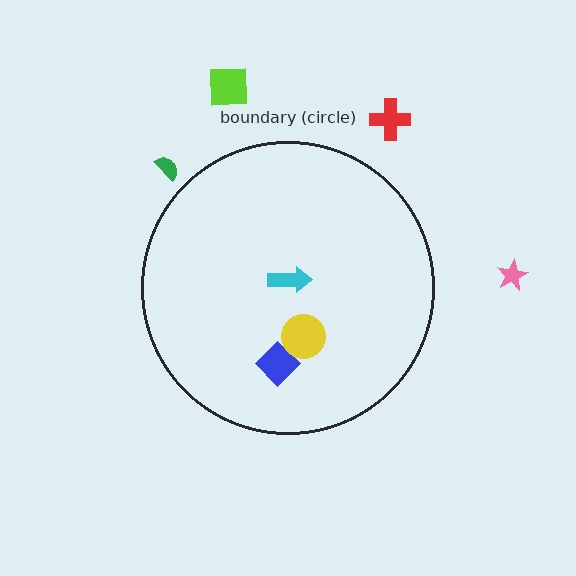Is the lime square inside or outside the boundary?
Outside.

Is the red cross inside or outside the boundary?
Outside.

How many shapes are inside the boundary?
3 inside, 4 outside.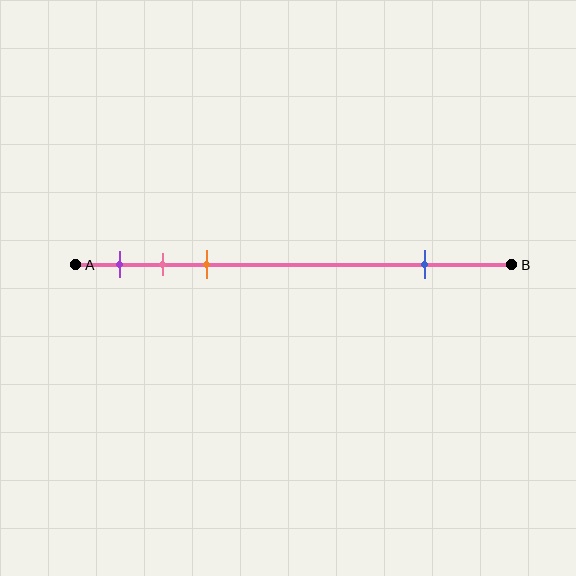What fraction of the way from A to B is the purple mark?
The purple mark is approximately 10% (0.1) of the way from A to B.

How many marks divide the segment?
There are 4 marks dividing the segment.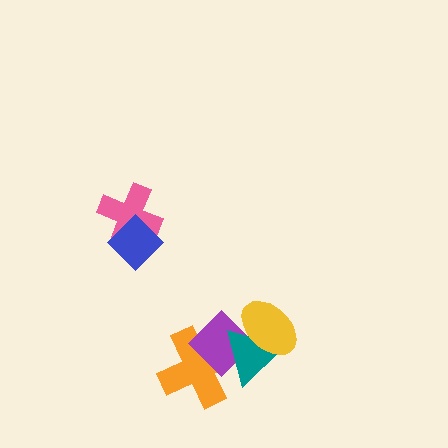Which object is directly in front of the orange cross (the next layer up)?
The purple diamond is directly in front of the orange cross.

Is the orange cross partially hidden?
Yes, it is partially covered by another shape.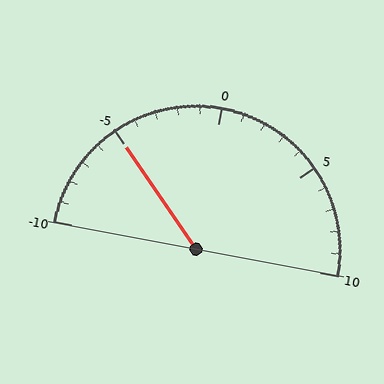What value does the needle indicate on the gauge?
The needle indicates approximately -5.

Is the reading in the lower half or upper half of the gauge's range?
The reading is in the lower half of the range (-10 to 10).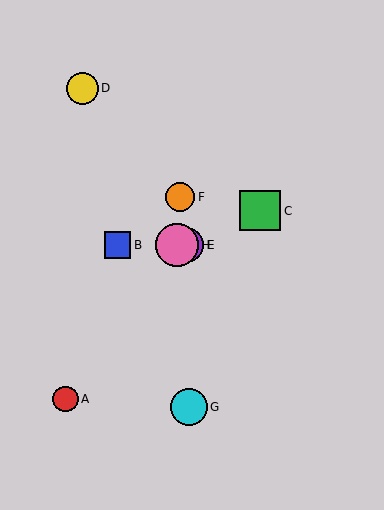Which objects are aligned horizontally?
Objects B, E, H are aligned horizontally.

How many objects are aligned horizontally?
3 objects (B, E, H) are aligned horizontally.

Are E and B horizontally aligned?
Yes, both are at y≈245.